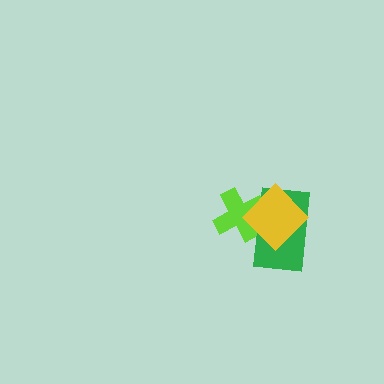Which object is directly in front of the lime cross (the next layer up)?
The green rectangle is directly in front of the lime cross.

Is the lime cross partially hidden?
Yes, it is partially covered by another shape.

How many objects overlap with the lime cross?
2 objects overlap with the lime cross.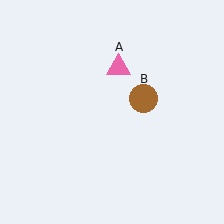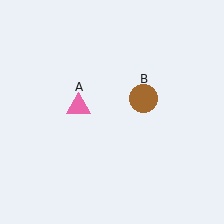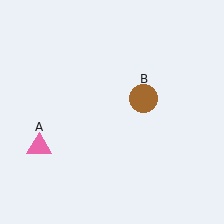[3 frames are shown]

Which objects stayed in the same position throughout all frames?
Brown circle (object B) remained stationary.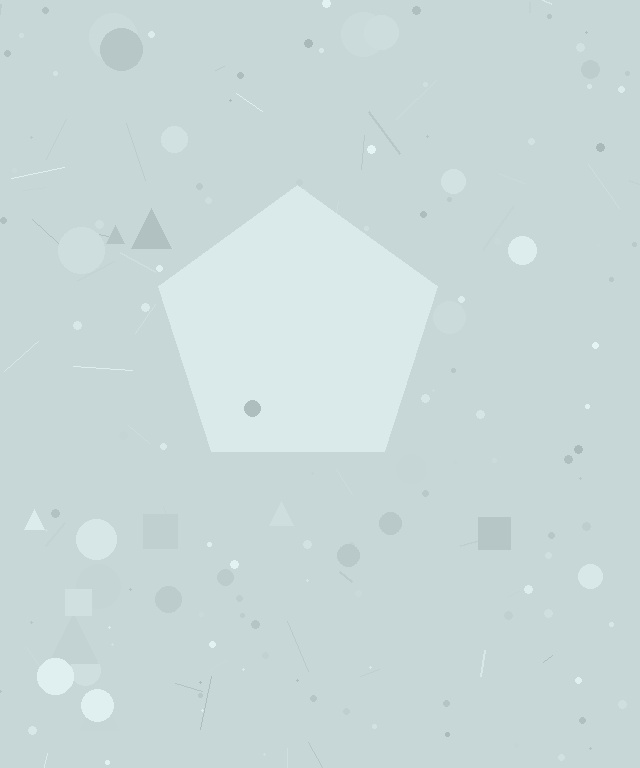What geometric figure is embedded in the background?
A pentagon is embedded in the background.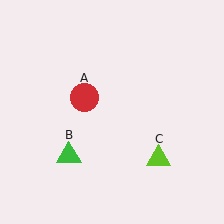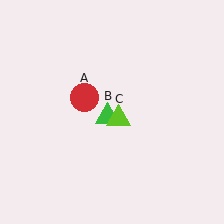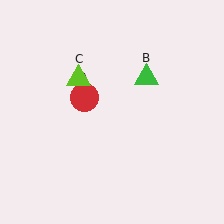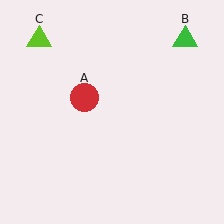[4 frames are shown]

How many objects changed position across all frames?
2 objects changed position: green triangle (object B), lime triangle (object C).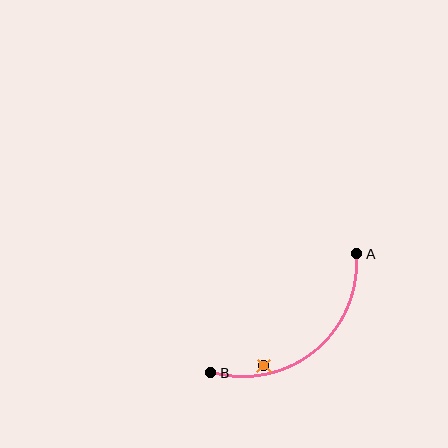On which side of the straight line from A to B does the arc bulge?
The arc bulges below and to the right of the straight line connecting A and B.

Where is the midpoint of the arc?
The arc midpoint is the point on the curve farthest from the straight line joining A and B. It sits below and to the right of that line.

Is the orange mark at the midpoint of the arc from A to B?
No — the orange mark does not lie on the arc at all. It sits slightly inside the curve.